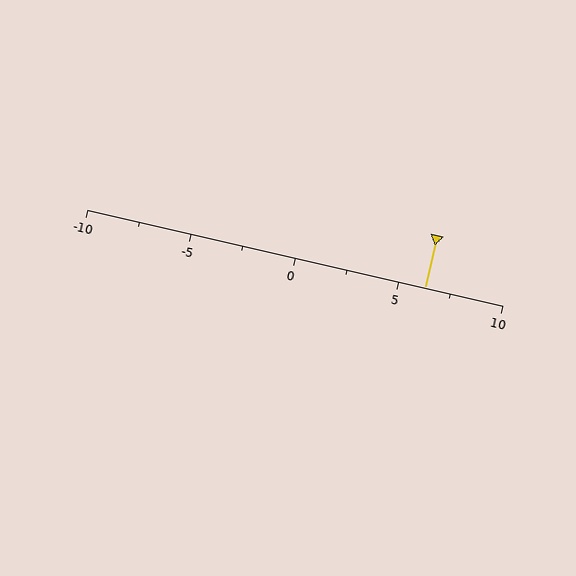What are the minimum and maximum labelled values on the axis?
The axis runs from -10 to 10.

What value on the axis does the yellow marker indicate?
The marker indicates approximately 6.2.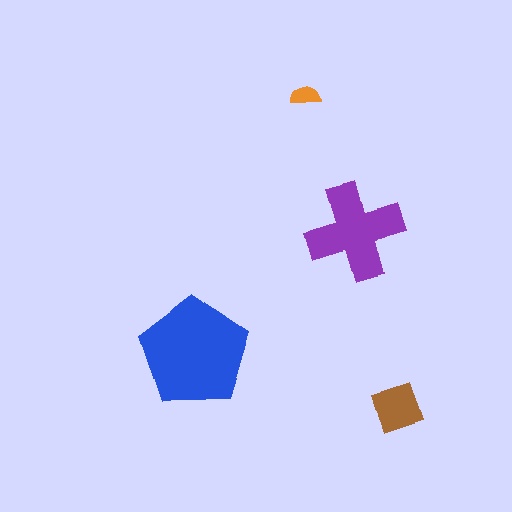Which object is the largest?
The blue pentagon.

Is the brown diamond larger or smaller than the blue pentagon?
Smaller.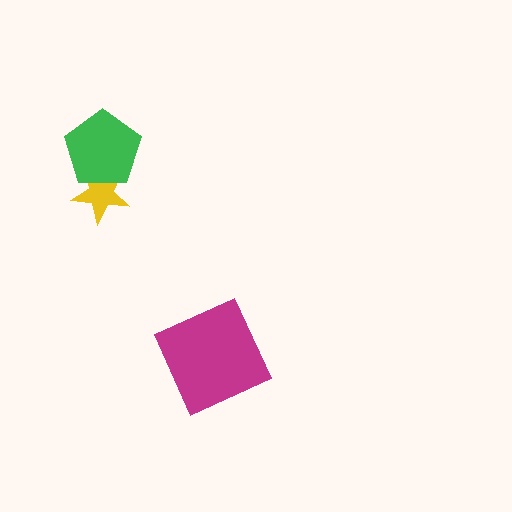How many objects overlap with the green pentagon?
1 object overlaps with the green pentagon.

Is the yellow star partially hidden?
Yes, it is partially covered by another shape.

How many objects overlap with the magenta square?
0 objects overlap with the magenta square.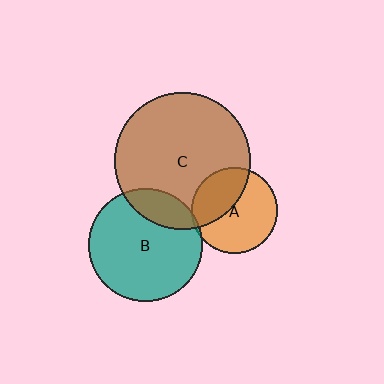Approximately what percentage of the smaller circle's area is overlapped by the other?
Approximately 5%.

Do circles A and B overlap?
Yes.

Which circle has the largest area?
Circle C (brown).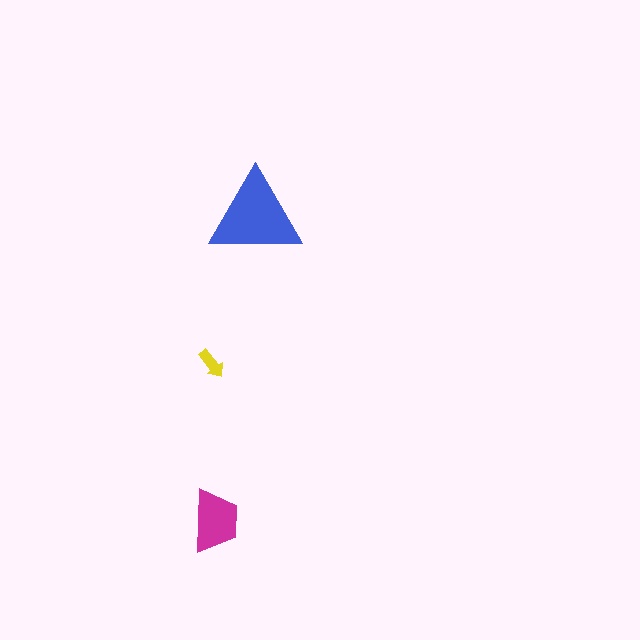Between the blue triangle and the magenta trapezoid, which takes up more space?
The blue triangle.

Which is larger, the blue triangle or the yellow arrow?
The blue triangle.